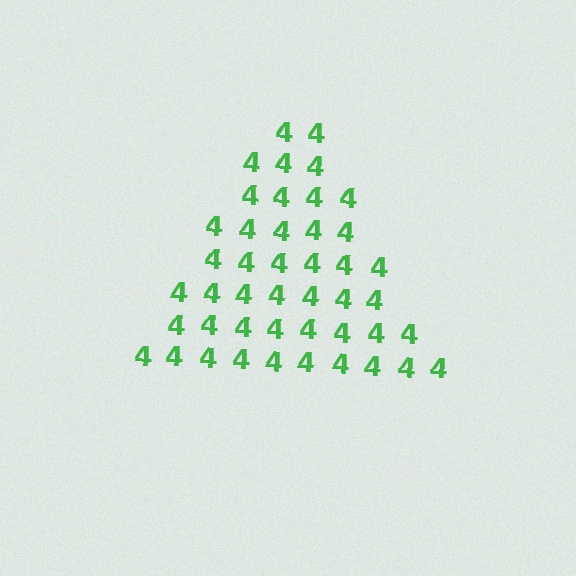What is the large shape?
The large shape is a triangle.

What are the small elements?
The small elements are digit 4's.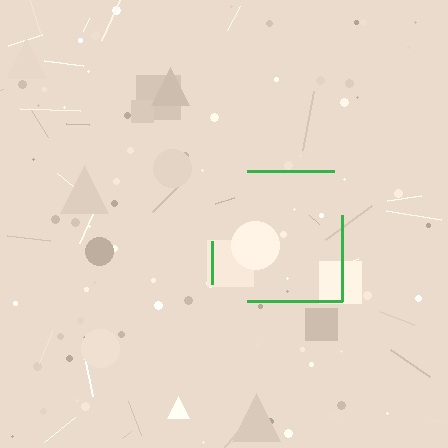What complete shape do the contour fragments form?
The contour fragments form a square.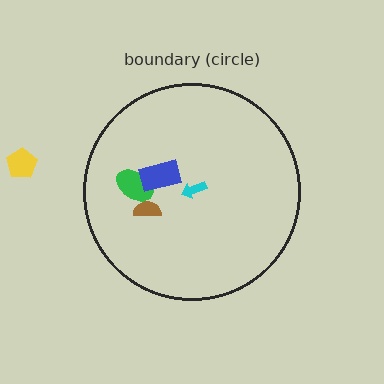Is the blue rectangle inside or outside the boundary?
Inside.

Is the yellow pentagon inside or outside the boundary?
Outside.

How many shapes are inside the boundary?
4 inside, 1 outside.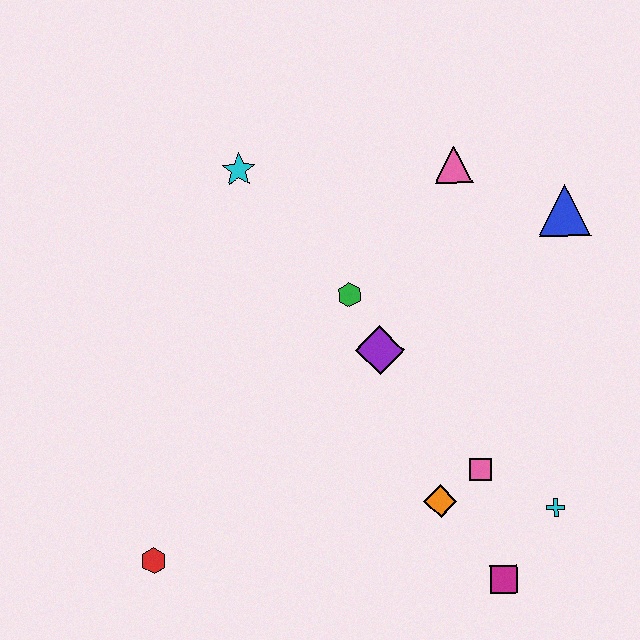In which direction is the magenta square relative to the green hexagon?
The magenta square is below the green hexagon.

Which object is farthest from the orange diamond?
The cyan star is farthest from the orange diamond.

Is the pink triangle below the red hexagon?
No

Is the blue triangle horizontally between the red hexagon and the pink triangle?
No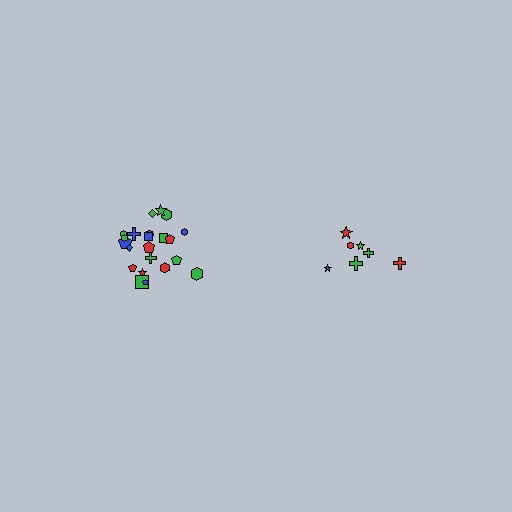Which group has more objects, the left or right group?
The left group.